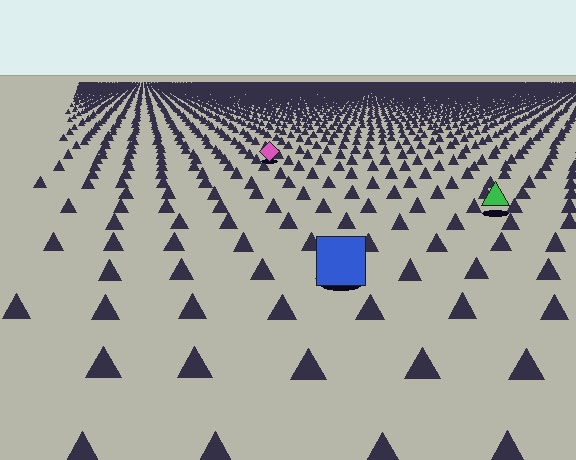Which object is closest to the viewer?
The blue square is closest. The texture marks near it are larger and more spread out.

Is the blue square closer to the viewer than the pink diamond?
Yes. The blue square is closer — you can tell from the texture gradient: the ground texture is coarser near it.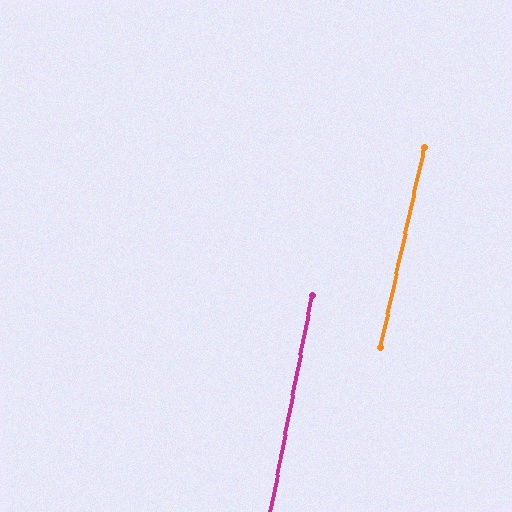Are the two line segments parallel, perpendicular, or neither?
Parallel — their directions differ by only 1.6°.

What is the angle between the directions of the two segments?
Approximately 2 degrees.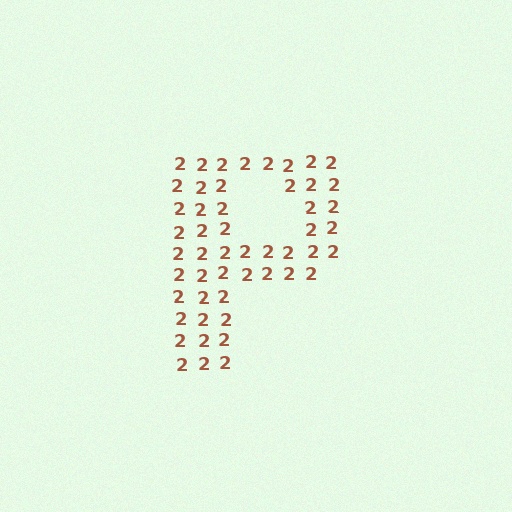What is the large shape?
The large shape is the letter P.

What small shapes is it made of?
It is made of small digit 2's.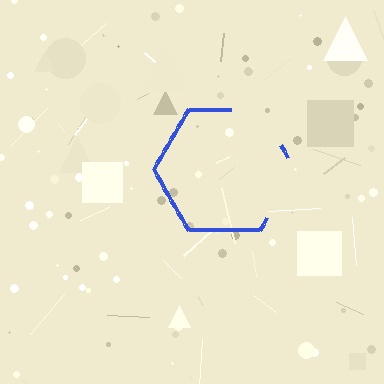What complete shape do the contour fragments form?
The contour fragments form a hexagon.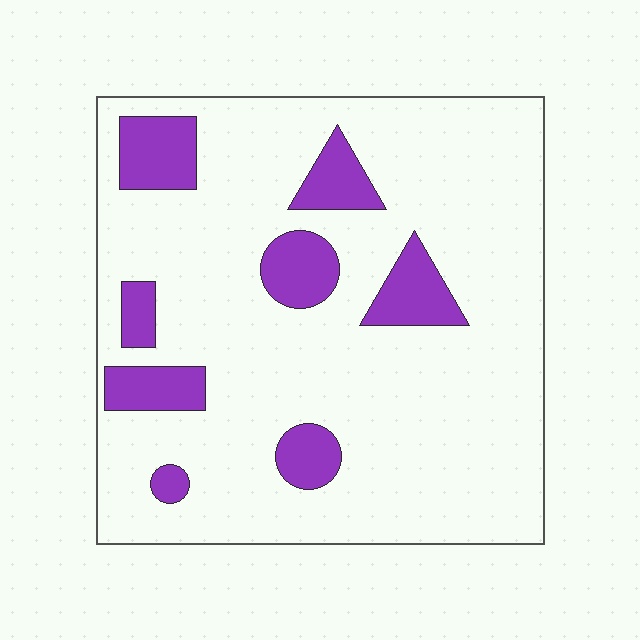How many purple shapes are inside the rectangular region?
8.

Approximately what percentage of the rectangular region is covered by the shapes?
Approximately 15%.